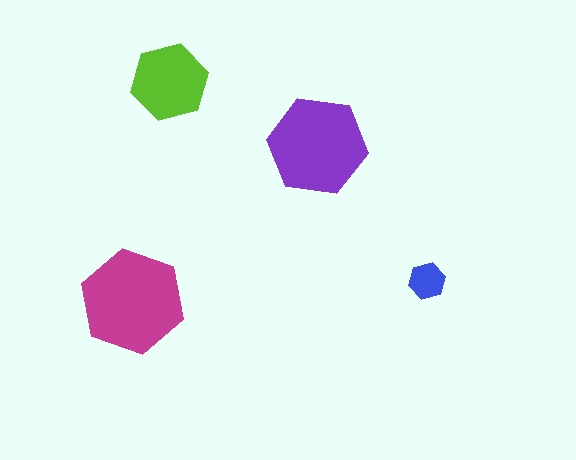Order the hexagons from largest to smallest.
the magenta one, the purple one, the lime one, the blue one.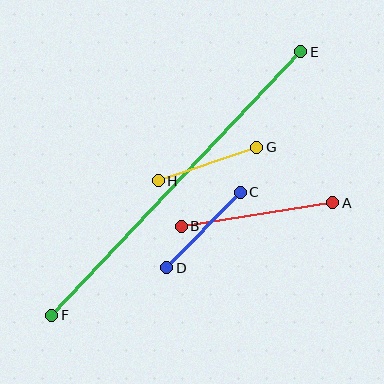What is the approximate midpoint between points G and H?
The midpoint is at approximately (207, 164) pixels.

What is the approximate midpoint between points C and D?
The midpoint is at approximately (204, 230) pixels.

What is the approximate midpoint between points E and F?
The midpoint is at approximately (176, 184) pixels.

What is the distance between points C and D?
The distance is approximately 105 pixels.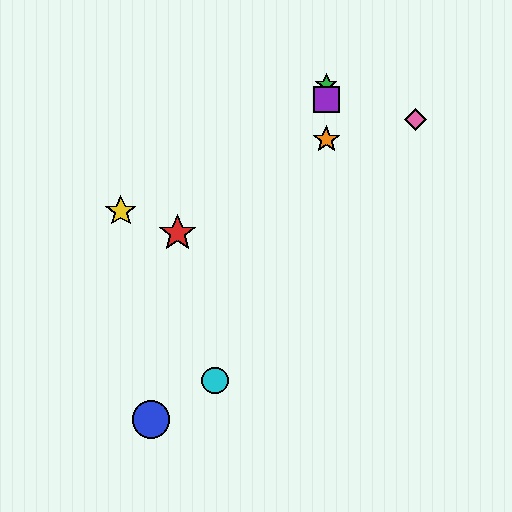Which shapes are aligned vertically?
The green star, the purple square, the orange star are aligned vertically.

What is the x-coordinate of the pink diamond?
The pink diamond is at x≈416.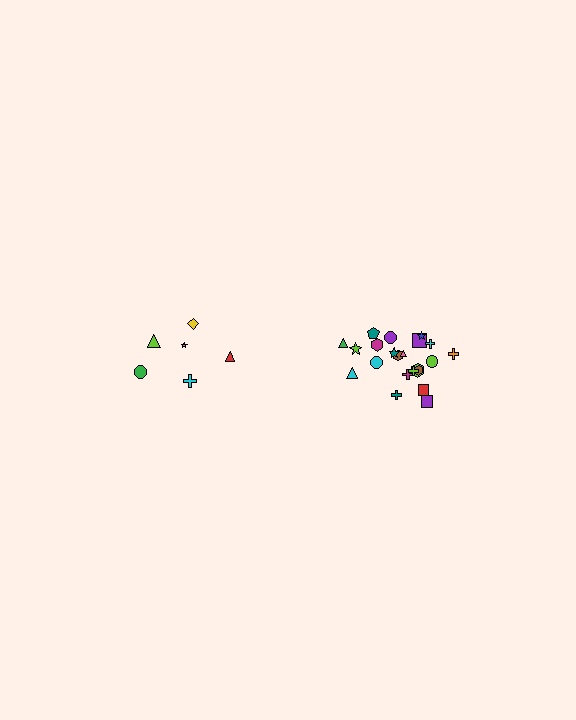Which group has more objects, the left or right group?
The right group.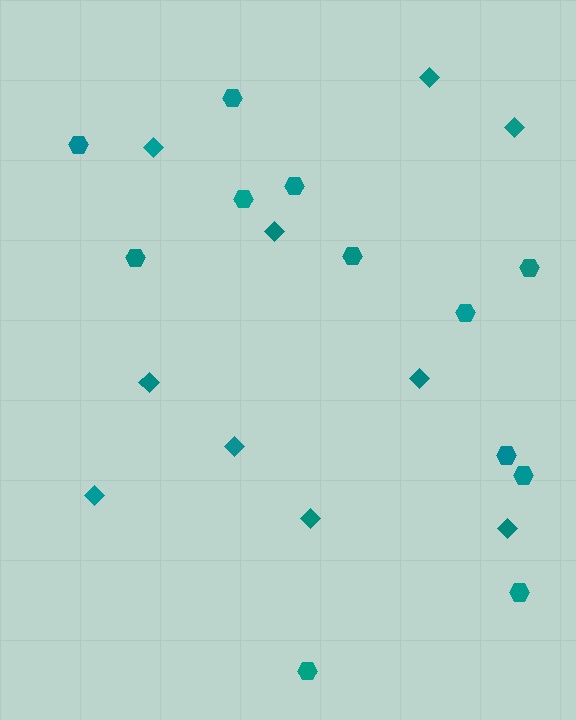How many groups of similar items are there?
There are 2 groups: one group of diamonds (10) and one group of hexagons (12).